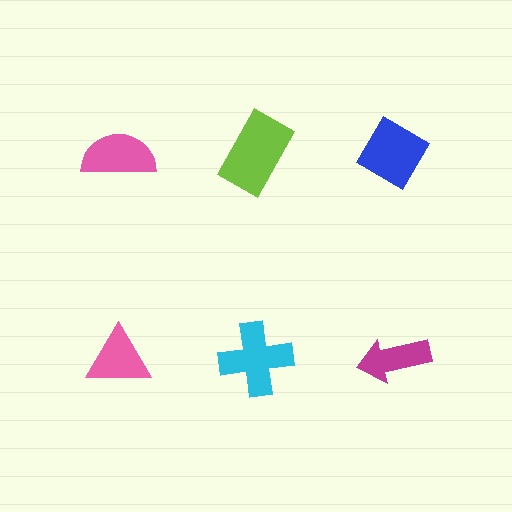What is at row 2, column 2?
A cyan cross.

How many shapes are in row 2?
3 shapes.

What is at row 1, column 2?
A lime rectangle.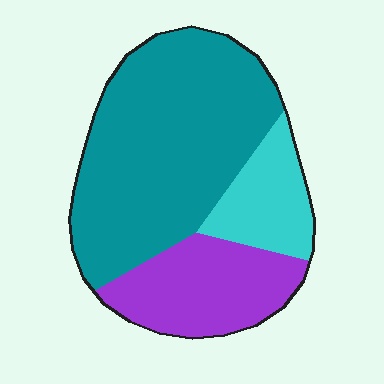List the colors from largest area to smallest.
From largest to smallest: teal, purple, cyan.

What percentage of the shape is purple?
Purple covers roughly 25% of the shape.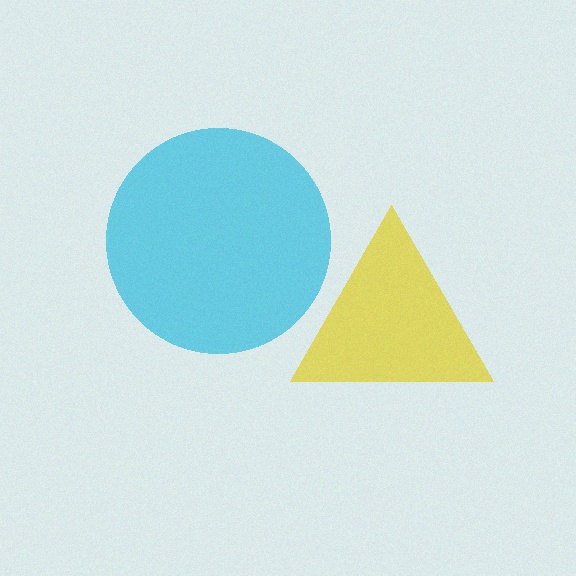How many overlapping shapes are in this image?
There are 2 overlapping shapes in the image.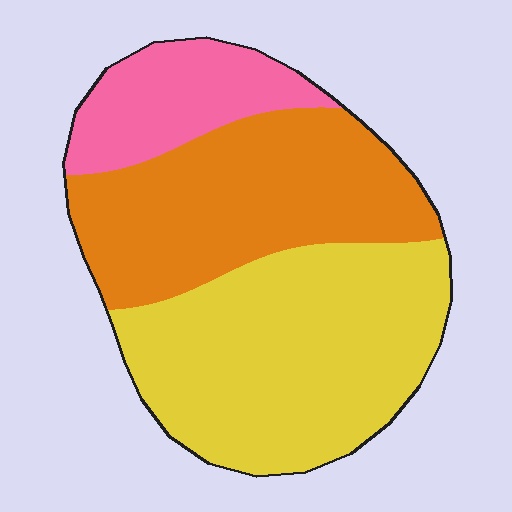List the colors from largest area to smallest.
From largest to smallest: yellow, orange, pink.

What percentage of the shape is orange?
Orange covers roughly 35% of the shape.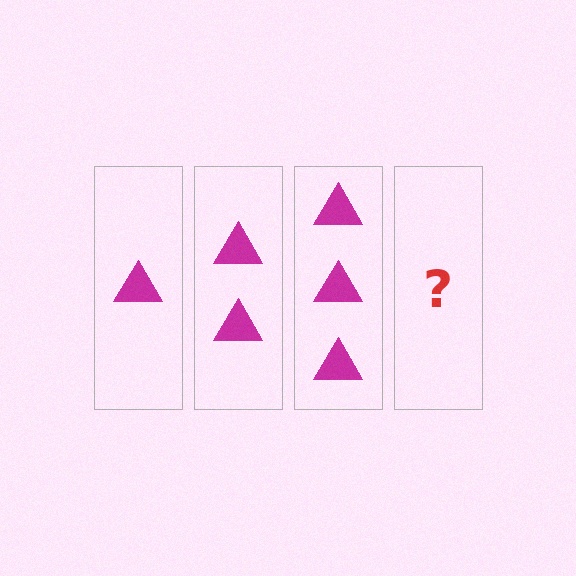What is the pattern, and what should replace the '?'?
The pattern is that each step adds one more triangle. The '?' should be 4 triangles.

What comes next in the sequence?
The next element should be 4 triangles.